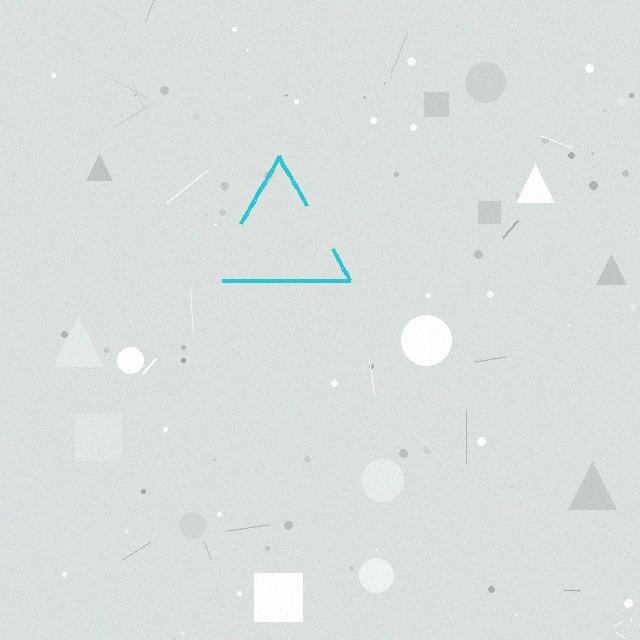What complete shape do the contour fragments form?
The contour fragments form a triangle.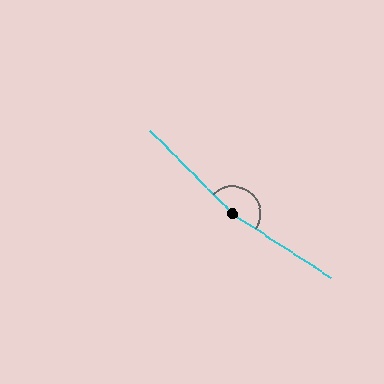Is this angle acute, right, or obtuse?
It is obtuse.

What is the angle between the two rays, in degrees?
Approximately 168 degrees.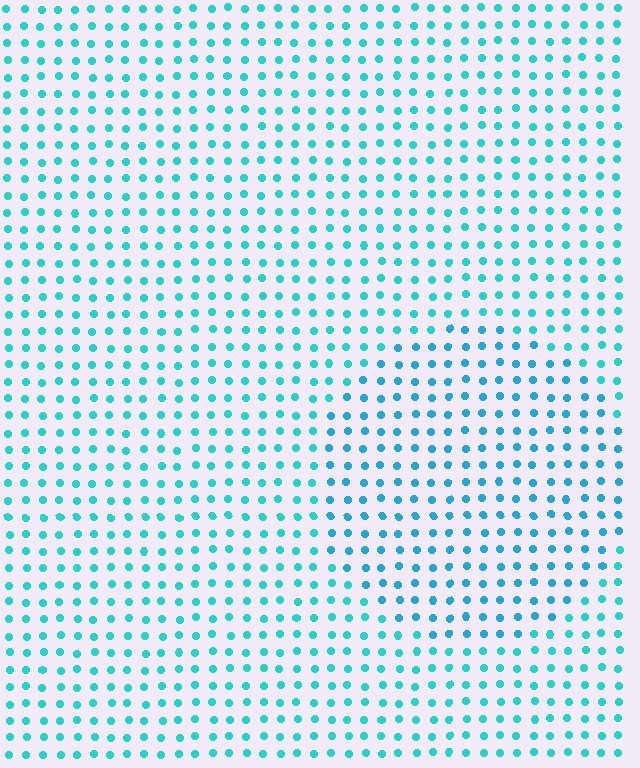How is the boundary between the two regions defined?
The boundary is defined purely by a slight shift in hue (about 18 degrees). Spacing, size, and orientation are identical on both sides.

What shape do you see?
I see a circle.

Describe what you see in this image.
The image is filled with small cyan elements in a uniform arrangement. A circle-shaped region is visible where the elements are tinted to a slightly different hue, forming a subtle color boundary.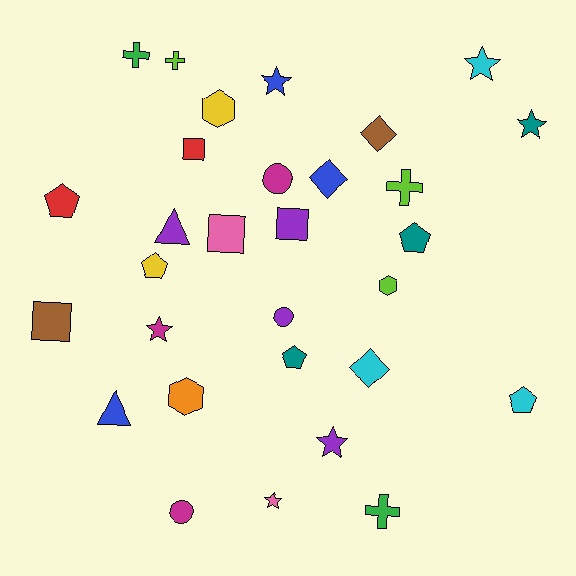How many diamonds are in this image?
There are 3 diamonds.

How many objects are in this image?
There are 30 objects.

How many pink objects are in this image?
There are 2 pink objects.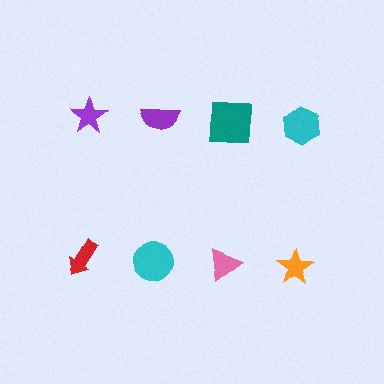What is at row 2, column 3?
A pink triangle.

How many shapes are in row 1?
4 shapes.